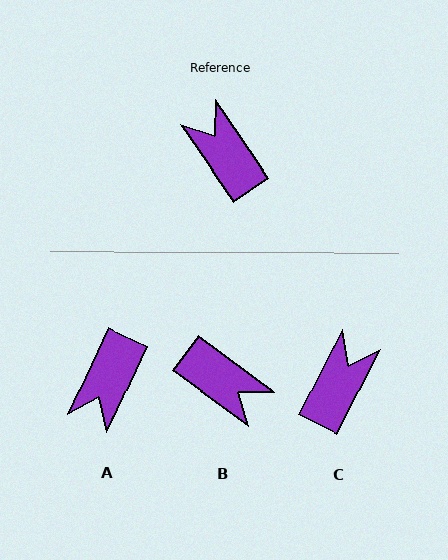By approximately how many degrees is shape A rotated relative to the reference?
Approximately 120 degrees counter-clockwise.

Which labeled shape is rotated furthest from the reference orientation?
B, about 161 degrees away.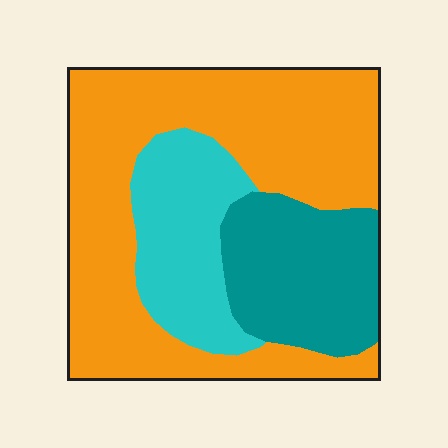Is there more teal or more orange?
Orange.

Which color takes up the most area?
Orange, at roughly 55%.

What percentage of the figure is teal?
Teal takes up about one quarter (1/4) of the figure.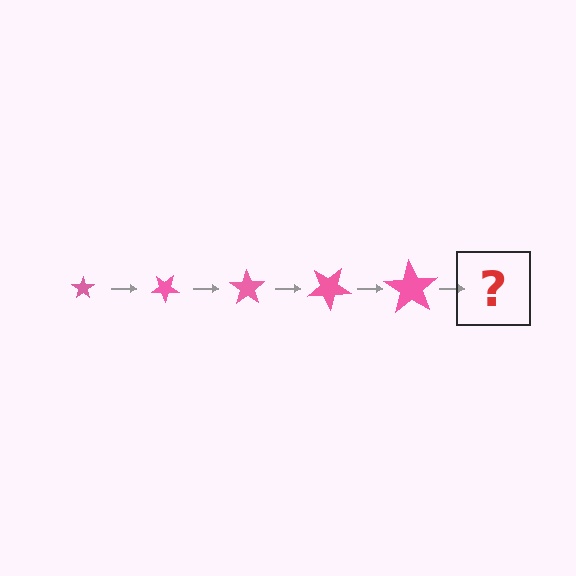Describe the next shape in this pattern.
It should be a star, larger than the previous one and rotated 175 degrees from the start.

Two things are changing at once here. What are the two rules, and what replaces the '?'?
The two rules are that the star grows larger each step and it rotates 35 degrees each step. The '?' should be a star, larger than the previous one and rotated 175 degrees from the start.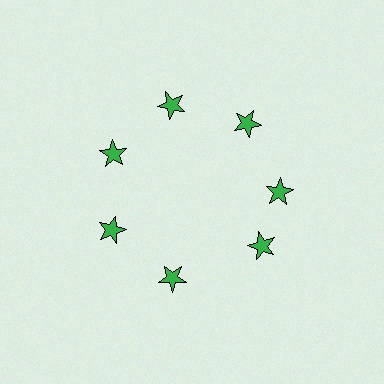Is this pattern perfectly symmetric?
No. The 7 green stars are arranged in a ring, but one element near the 5 o'clock position is rotated out of alignment along the ring, breaking the 7-fold rotational symmetry.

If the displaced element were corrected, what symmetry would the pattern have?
It would have 7-fold rotational symmetry — the pattern would map onto itself every 51 degrees.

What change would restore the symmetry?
The symmetry would be restored by rotating it back into even spacing with its neighbors so that all 7 stars sit at equal angles and equal distance from the center.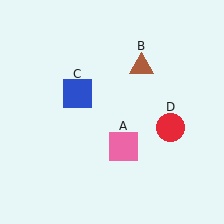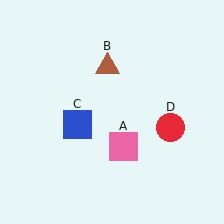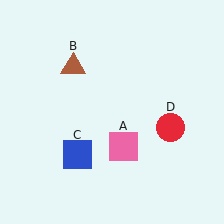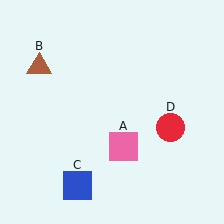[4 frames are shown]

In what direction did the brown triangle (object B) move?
The brown triangle (object B) moved left.